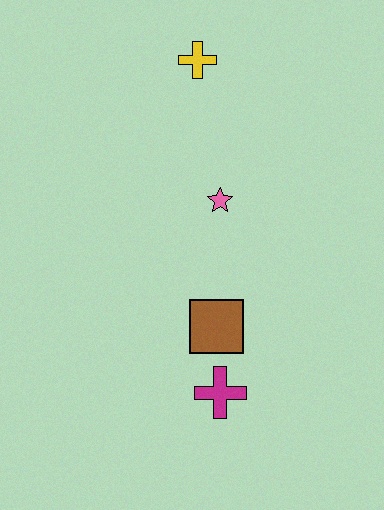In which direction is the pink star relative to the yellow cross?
The pink star is below the yellow cross.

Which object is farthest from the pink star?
The magenta cross is farthest from the pink star.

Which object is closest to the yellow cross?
The pink star is closest to the yellow cross.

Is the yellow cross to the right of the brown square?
No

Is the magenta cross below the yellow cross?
Yes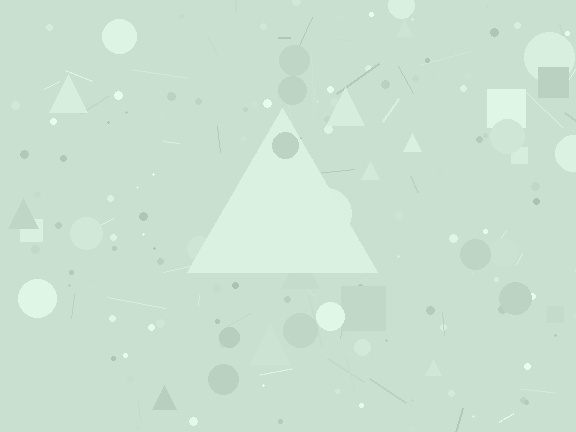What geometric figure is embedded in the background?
A triangle is embedded in the background.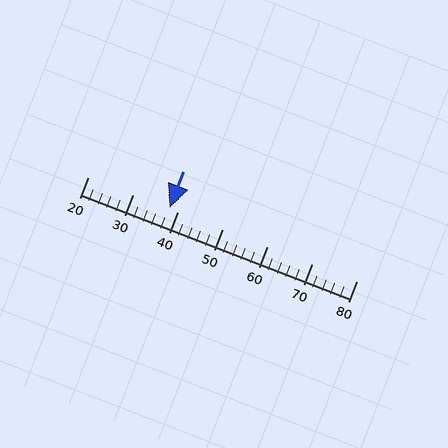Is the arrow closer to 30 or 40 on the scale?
The arrow is closer to 40.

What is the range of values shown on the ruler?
The ruler shows values from 20 to 80.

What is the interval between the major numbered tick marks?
The major tick marks are spaced 10 units apart.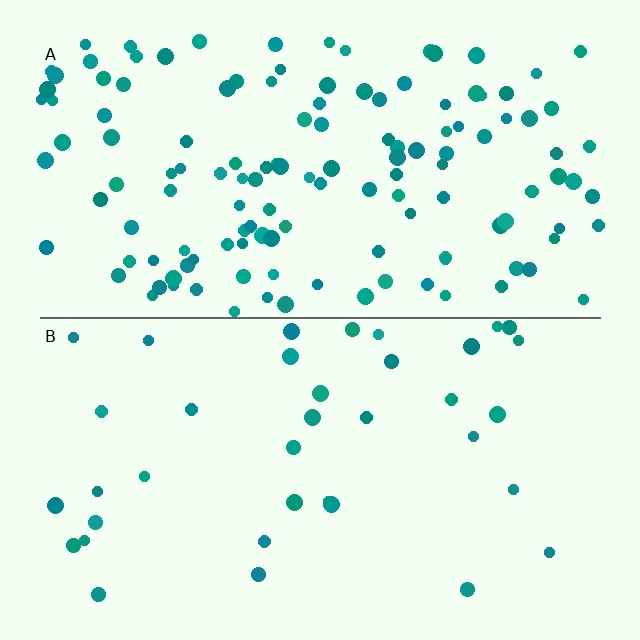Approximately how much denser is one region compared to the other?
Approximately 3.6× — region A over region B.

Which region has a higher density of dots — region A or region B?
A (the top).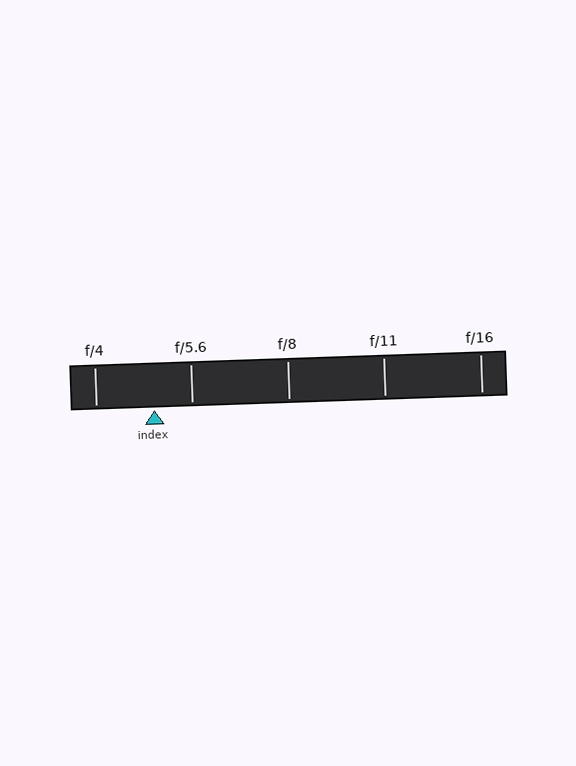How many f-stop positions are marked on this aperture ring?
There are 5 f-stop positions marked.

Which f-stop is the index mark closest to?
The index mark is closest to f/5.6.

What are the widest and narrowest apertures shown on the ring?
The widest aperture shown is f/4 and the narrowest is f/16.